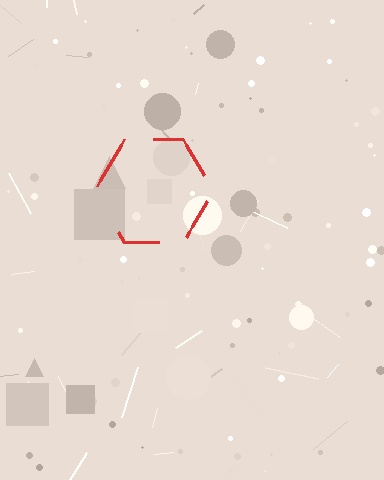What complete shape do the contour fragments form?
The contour fragments form a hexagon.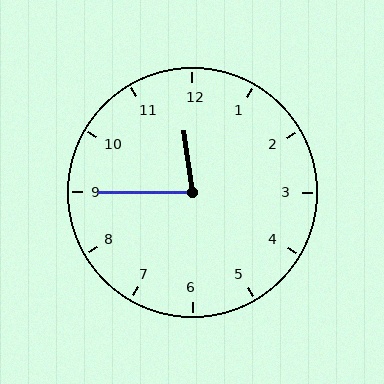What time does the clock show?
11:45.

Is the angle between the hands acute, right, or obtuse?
It is acute.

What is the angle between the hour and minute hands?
Approximately 82 degrees.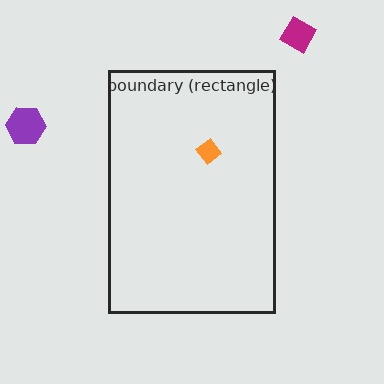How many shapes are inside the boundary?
1 inside, 2 outside.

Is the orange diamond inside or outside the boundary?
Inside.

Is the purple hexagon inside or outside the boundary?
Outside.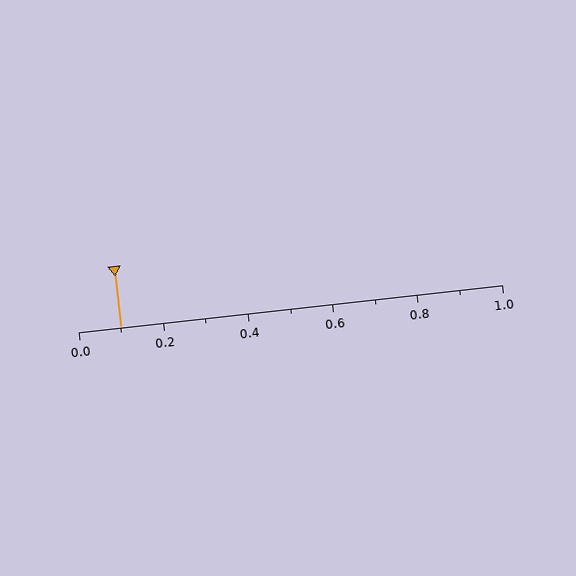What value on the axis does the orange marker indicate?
The marker indicates approximately 0.1.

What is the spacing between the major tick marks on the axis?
The major ticks are spaced 0.2 apart.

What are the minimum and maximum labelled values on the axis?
The axis runs from 0.0 to 1.0.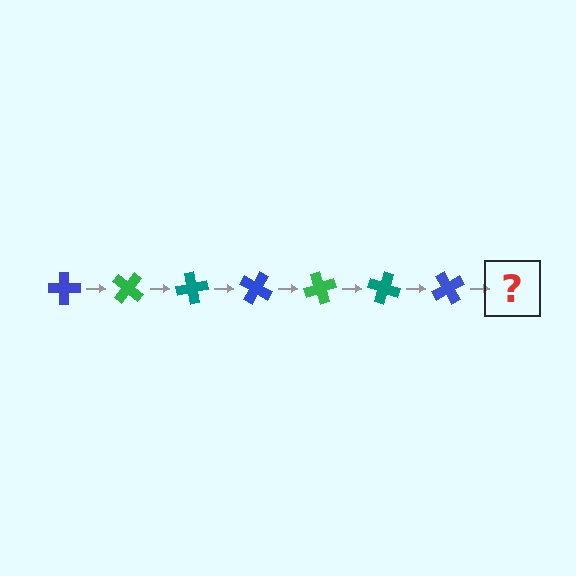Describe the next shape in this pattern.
It should be a green cross, rotated 280 degrees from the start.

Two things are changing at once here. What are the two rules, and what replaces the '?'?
The two rules are that it rotates 40 degrees each step and the color cycles through blue, green, and teal. The '?' should be a green cross, rotated 280 degrees from the start.